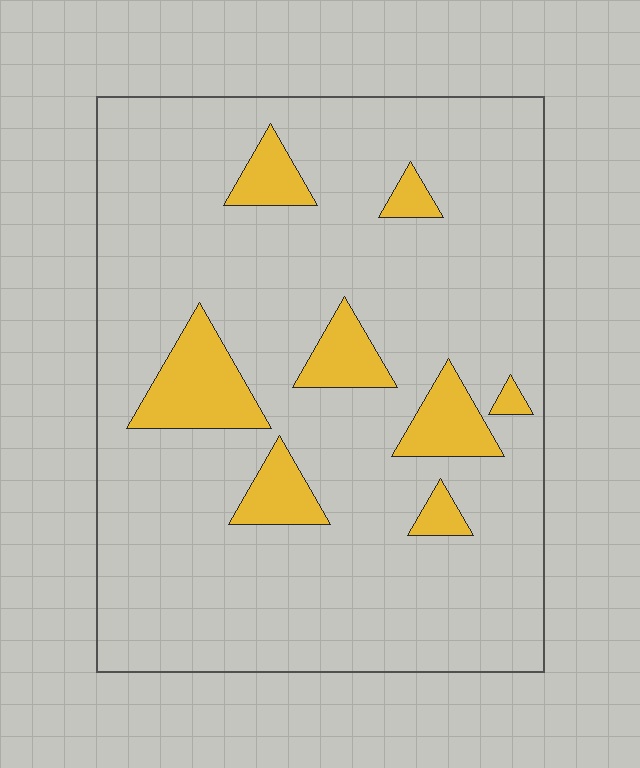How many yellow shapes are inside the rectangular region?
8.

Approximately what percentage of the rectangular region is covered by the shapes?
Approximately 15%.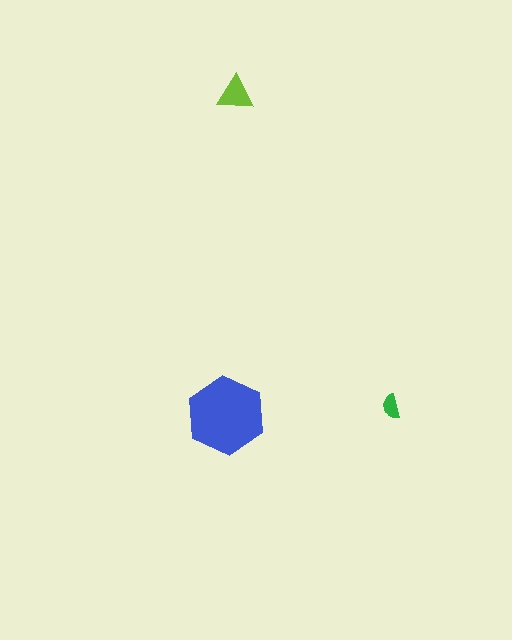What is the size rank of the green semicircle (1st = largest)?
3rd.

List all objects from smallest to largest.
The green semicircle, the lime triangle, the blue hexagon.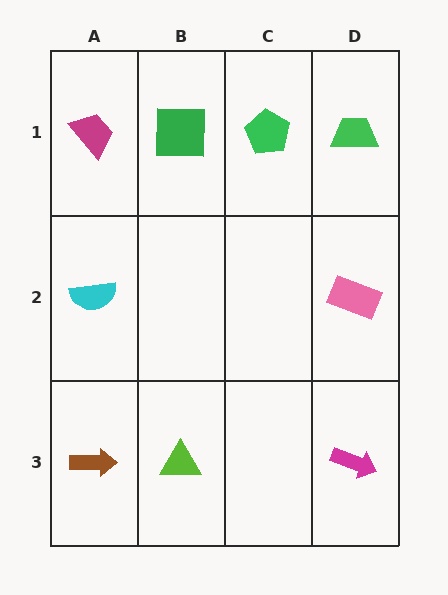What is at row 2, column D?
A pink rectangle.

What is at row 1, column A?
A magenta trapezoid.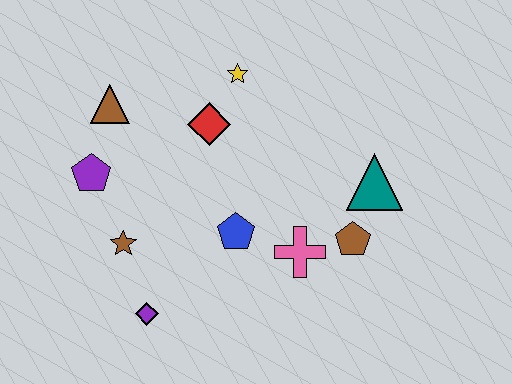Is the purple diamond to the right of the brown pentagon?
No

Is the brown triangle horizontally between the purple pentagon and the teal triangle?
Yes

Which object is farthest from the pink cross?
The brown triangle is farthest from the pink cross.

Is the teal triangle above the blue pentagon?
Yes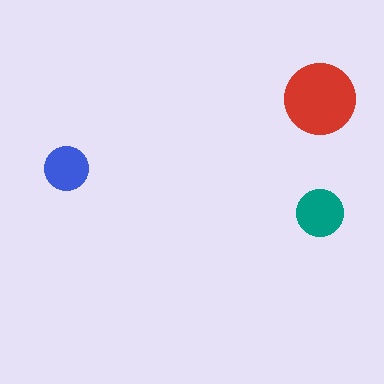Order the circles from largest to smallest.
the red one, the teal one, the blue one.